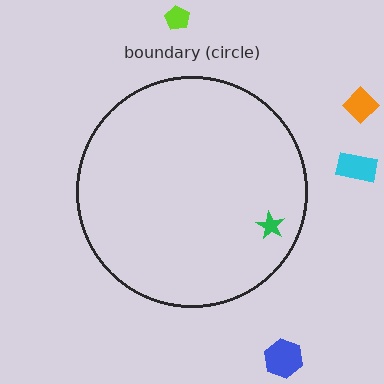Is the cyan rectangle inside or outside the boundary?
Outside.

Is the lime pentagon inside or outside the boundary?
Outside.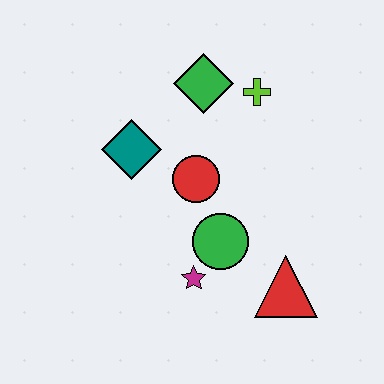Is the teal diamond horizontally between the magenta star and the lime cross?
No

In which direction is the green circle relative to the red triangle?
The green circle is to the left of the red triangle.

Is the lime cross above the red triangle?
Yes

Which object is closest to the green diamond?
The lime cross is closest to the green diamond.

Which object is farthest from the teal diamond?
The red triangle is farthest from the teal diamond.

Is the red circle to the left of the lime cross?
Yes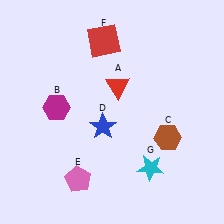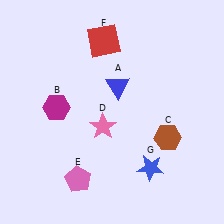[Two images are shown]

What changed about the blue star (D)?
In Image 1, D is blue. In Image 2, it changed to pink.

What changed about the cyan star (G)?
In Image 1, G is cyan. In Image 2, it changed to blue.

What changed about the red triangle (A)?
In Image 1, A is red. In Image 2, it changed to blue.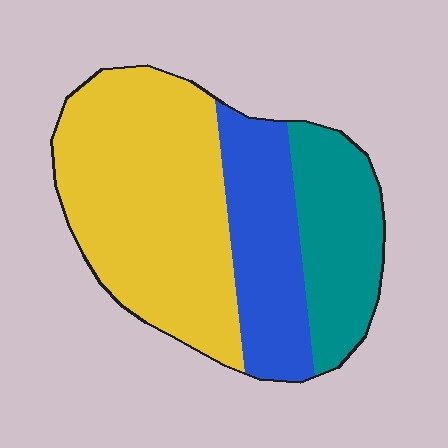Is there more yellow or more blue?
Yellow.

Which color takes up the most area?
Yellow, at roughly 55%.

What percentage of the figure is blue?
Blue covers around 25% of the figure.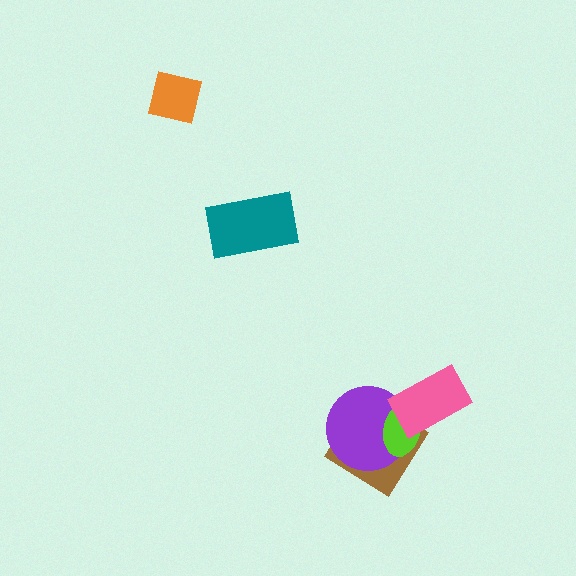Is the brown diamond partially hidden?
Yes, it is partially covered by another shape.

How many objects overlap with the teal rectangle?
0 objects overlap with the teal rectangle.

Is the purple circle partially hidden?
Yes, it is partially covered by another shape.